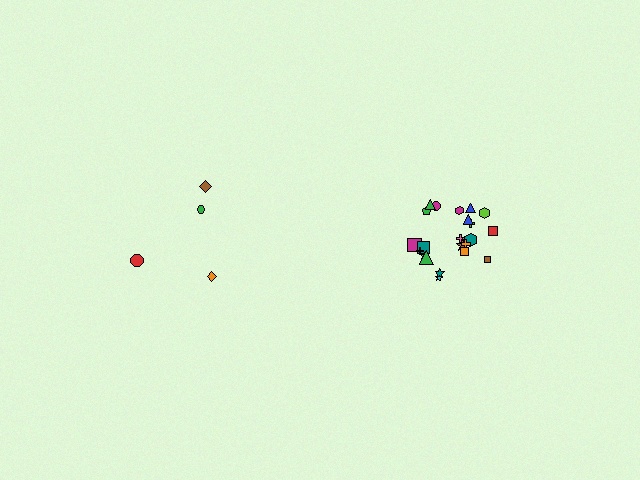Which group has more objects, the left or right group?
The right group.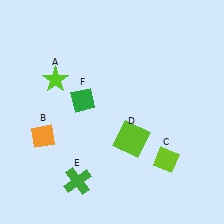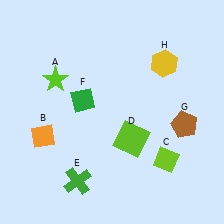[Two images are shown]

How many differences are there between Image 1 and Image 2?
There are 2 differences between the two images.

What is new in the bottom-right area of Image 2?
A brown pentagon (G) was added in the bottom-right area of Image 2.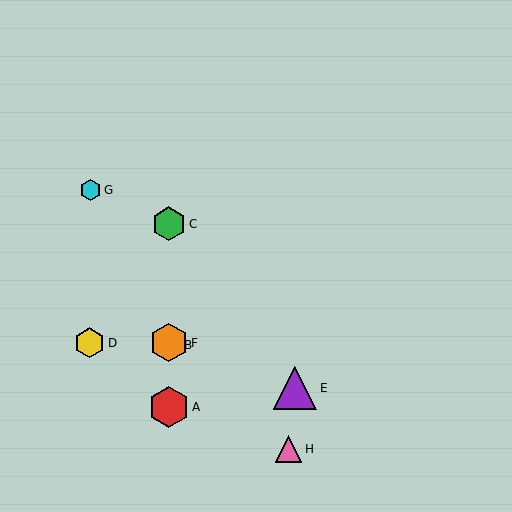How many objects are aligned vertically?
4 objects (A, B, C, F) are aligned vertically.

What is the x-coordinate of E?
Object E is at x≈295.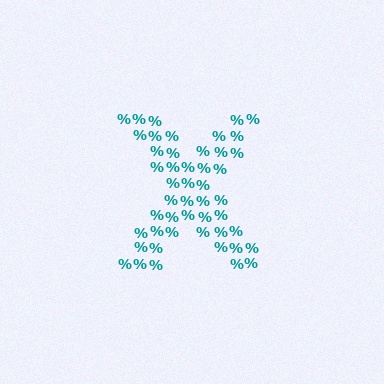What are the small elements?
The small elements are percent signs.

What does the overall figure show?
The overall figure shows the letter X.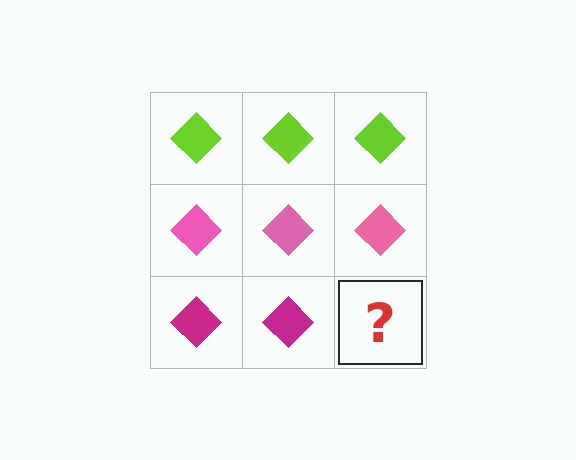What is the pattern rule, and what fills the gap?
The rule is that each row has a consistent color. The gap should be filled with a magenta diamond.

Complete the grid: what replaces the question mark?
The question mark should be replaced with a magenta diamond.